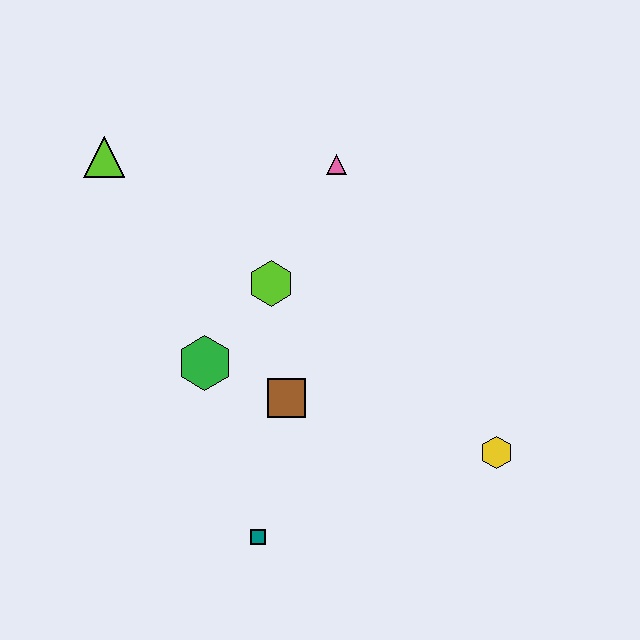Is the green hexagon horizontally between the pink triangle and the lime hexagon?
No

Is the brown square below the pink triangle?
Yes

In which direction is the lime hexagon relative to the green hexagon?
The lime hexagon is above the green hexagon.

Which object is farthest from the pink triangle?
The teal square is farthest from the pink triangle.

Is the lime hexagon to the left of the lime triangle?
No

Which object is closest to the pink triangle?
The lime hexagon is closest to the pink triangle.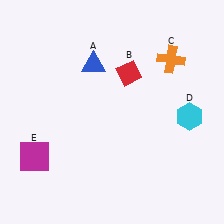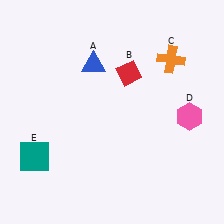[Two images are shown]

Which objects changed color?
D changed from cyan to pink. E changed from magenta to teal.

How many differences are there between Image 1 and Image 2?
There are 2 differences between the two images.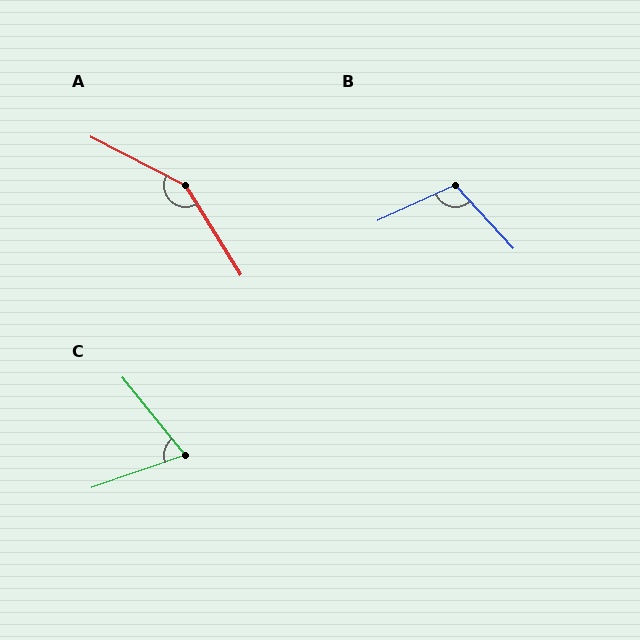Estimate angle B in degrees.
Approximately 108 degrees.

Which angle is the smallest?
C, at approximately 70 degrees.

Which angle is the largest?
A, at approximately 149 degrees.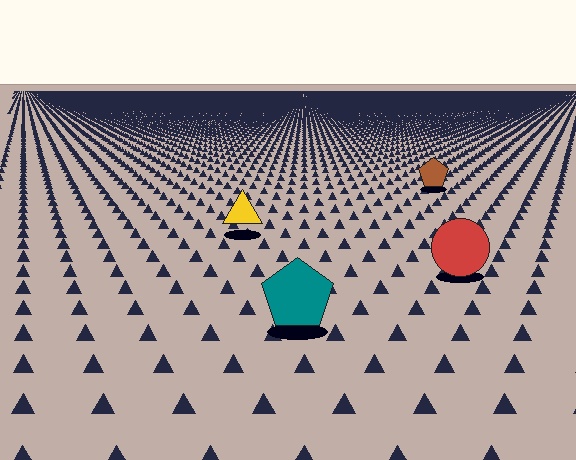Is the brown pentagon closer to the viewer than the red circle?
No. The red circle is closer — you can tell from the texture gradient: the ground texture is coarser near it.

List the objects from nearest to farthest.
From nearest to farthest: the teal pentagon, the red circle, the yellow triangle, the brown pentagon.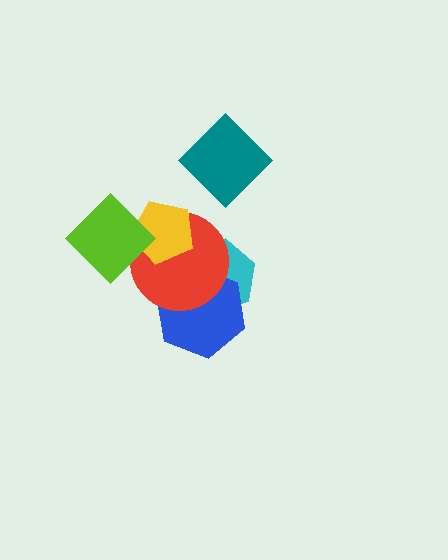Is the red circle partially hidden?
Yes, it is partially covered by another shape.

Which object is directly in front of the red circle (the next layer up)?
The yellow pentagon is directly in front of the red circle.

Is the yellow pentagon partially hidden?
Yes, it is partially covered by another shape.